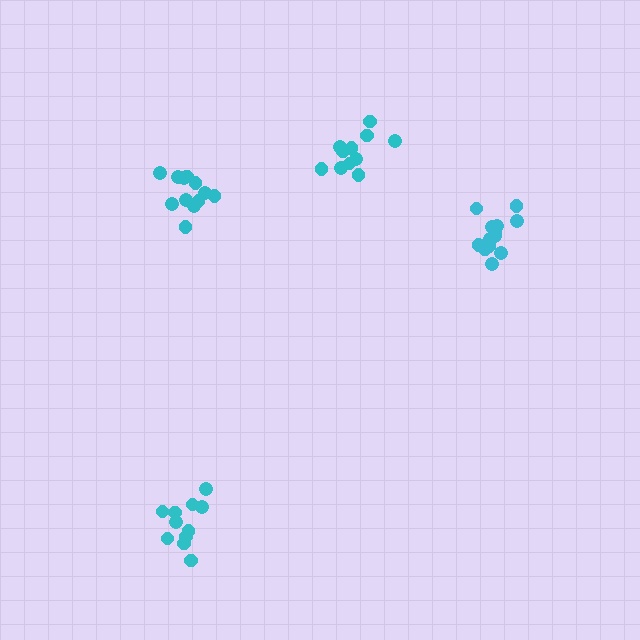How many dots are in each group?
Group 1: 11 dots, Group 2: 12 dots, Group 3: 11 dots, Group 4: 14 dots (48 total).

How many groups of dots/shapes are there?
There are 4 groups.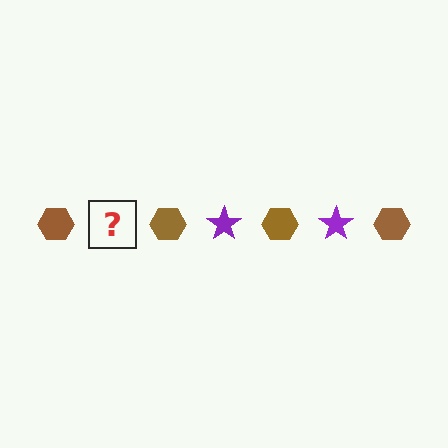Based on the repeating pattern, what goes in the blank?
The blank should be a purple star.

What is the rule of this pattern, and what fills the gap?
The rule is that the pattern alternates between brown hexagon and purple star. The gap should be filled with a purple star.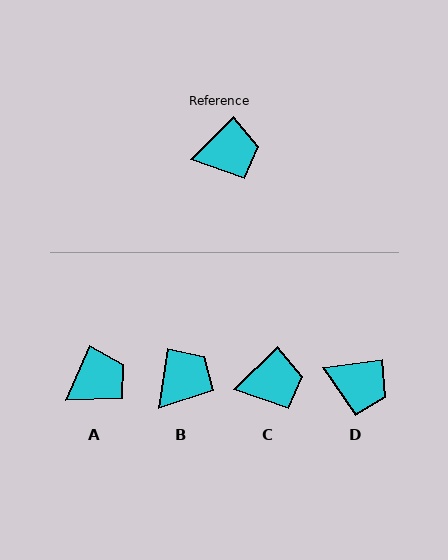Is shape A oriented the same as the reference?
No, it is off by about 22 degrees.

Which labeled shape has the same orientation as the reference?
C.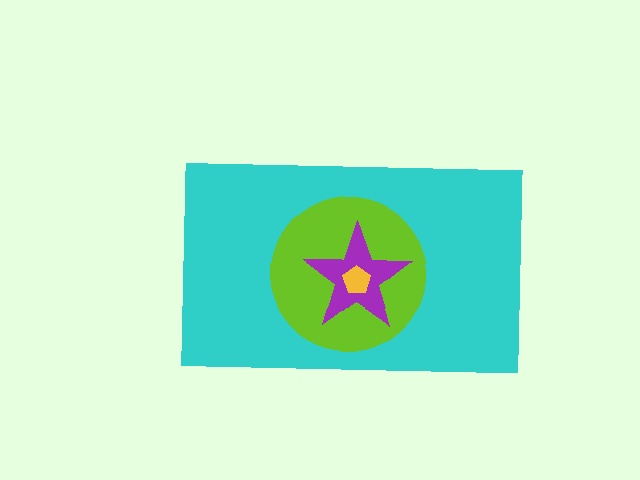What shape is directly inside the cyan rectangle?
The lime circle.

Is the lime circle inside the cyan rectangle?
Yes.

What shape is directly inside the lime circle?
The purple star.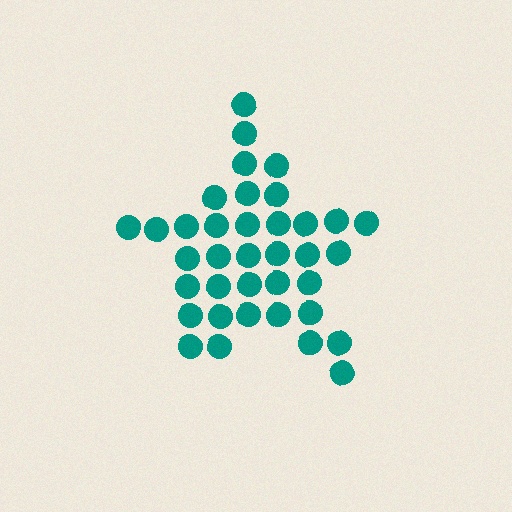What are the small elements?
The small elements are circles.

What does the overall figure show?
The overall figure shows a star.